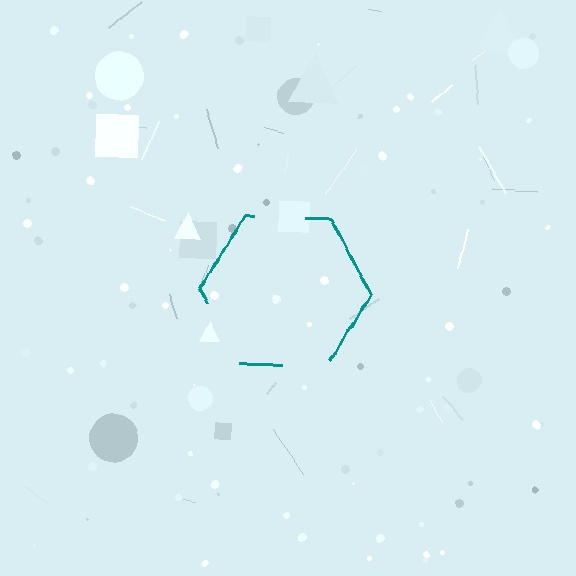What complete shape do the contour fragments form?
The contour fragments form a hexagon.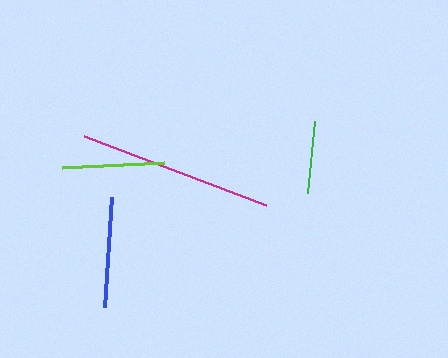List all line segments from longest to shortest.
From longest to shortest: magenta, blue, lime, green.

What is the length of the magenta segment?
The magenta segment is approximately 196 pixels long.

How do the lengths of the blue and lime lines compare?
The blue and lime lines are approximately the same length.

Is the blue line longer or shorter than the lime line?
The blue line is longer than the lime line.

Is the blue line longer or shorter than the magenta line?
The magenta line is longer than the blue line.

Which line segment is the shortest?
The green line is the shortest at approximately 71 pixels.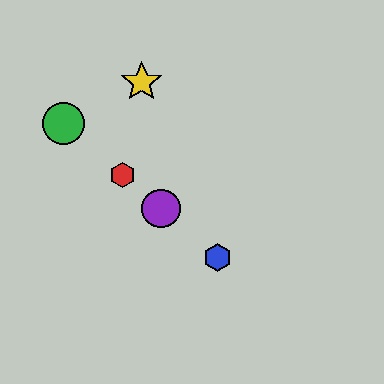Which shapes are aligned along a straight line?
The red hexagon, the blue hexagon, the green circle, the purple circle are aligned along a straight line.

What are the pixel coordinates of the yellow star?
The yellow star is at (142, 82).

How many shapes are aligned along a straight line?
4 shapes (the red hexagon, the blue hexagon, the green circle, the purple circle) are aligned along a straight line.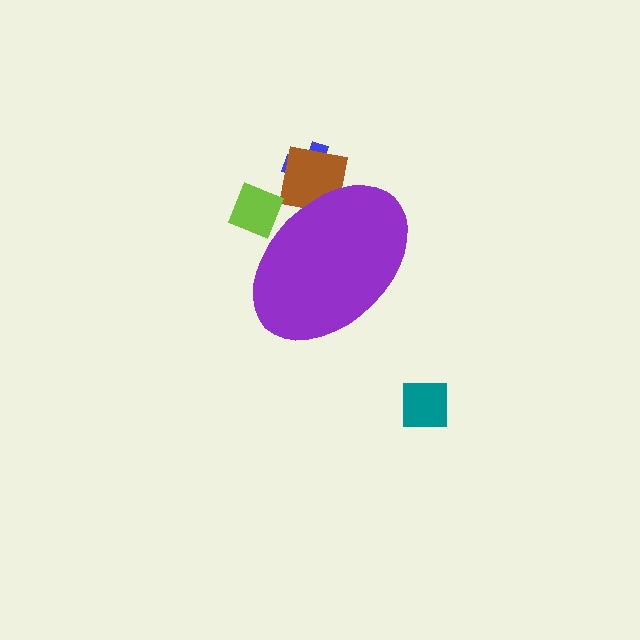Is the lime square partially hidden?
Yes, the lime square is partially hidden behind the purple ellipse.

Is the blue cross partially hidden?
Yes, the blue cross is partially hidden behind the purple ellipse.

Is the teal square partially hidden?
No, the teal square is fully visible.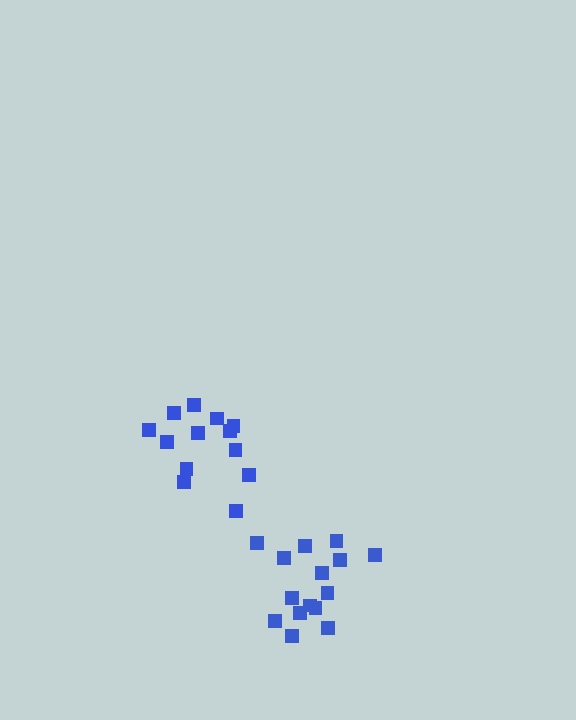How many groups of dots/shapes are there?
There are 2 groups.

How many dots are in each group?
Group 1: 13 dots, Group 2: 16 dots (29 total).